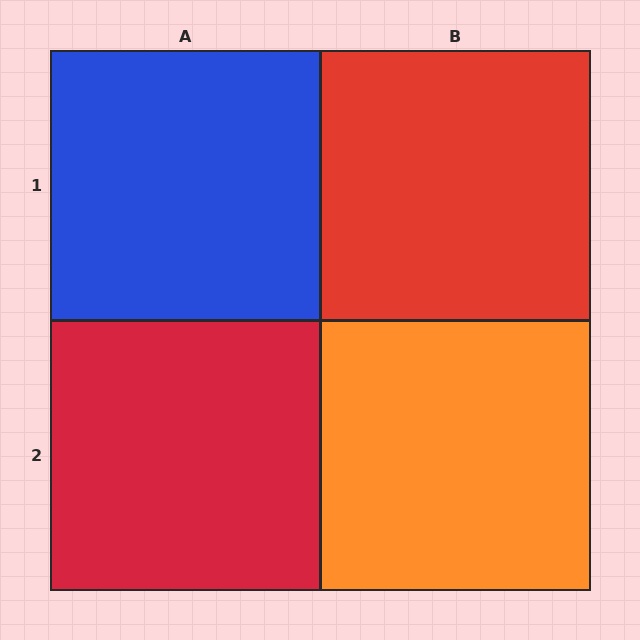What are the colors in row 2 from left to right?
Red, orange.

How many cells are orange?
1 cell is orange.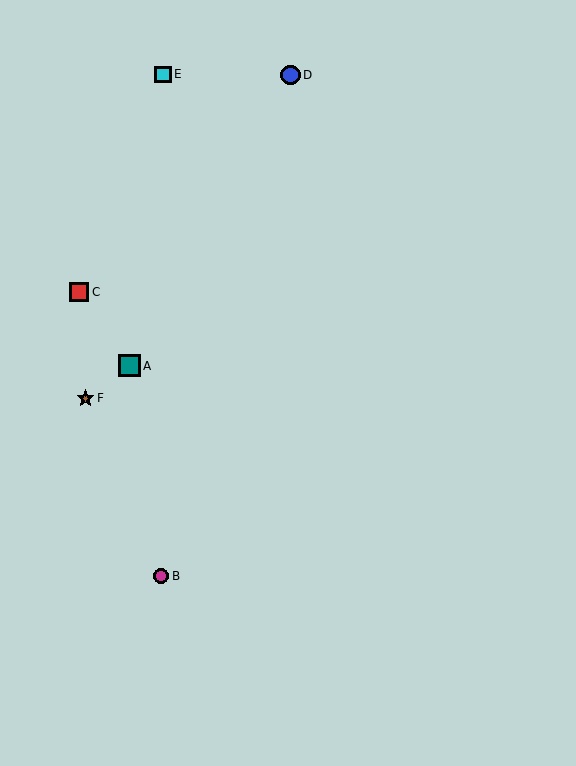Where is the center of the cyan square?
The center of the cyan square is at (163, 74).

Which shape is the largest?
The teal square (labeled A) is the largest.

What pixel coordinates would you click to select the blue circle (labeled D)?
Click at (291, 75) to select the blue circle D.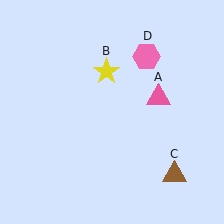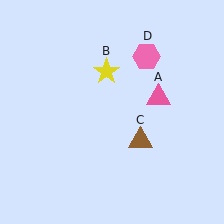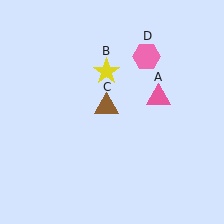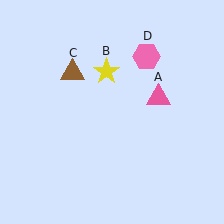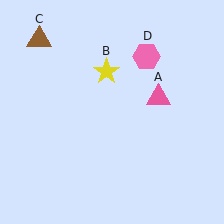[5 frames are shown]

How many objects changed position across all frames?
1 object changed position: brown triangle (object C).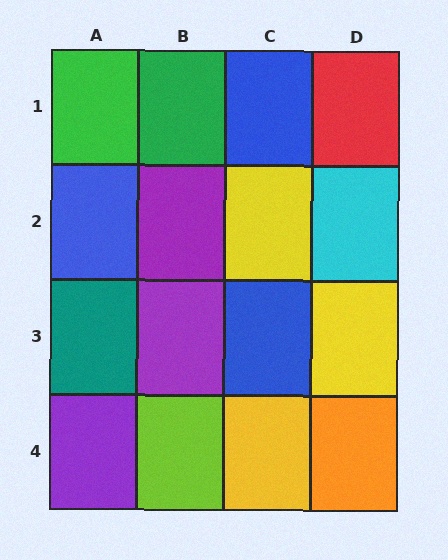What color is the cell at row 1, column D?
Red.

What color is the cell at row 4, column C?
Yellow.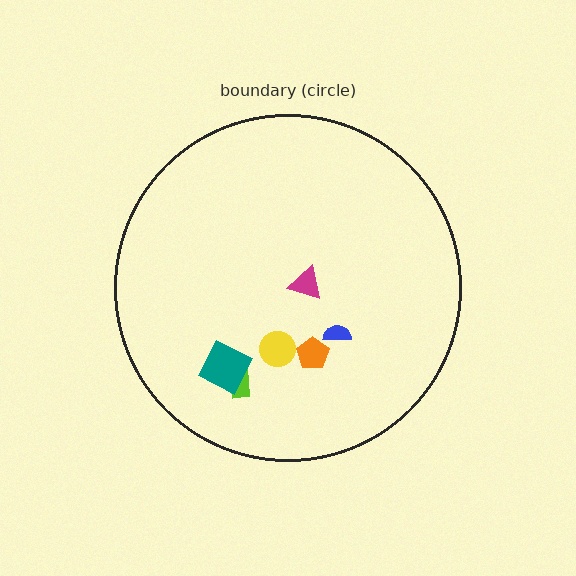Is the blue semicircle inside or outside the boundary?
Inside.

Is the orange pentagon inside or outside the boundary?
Inside.